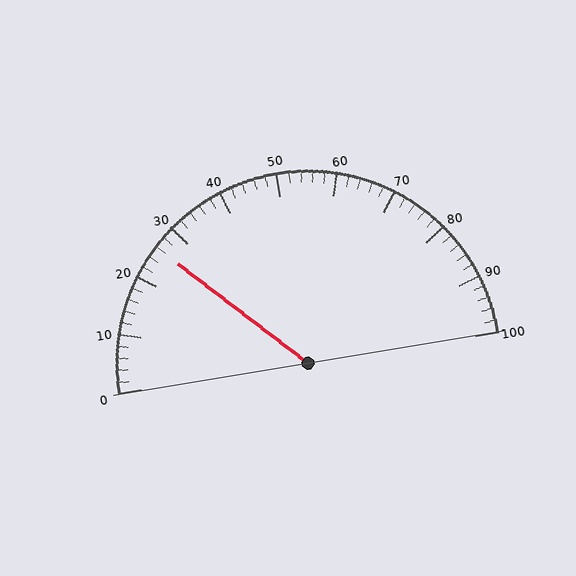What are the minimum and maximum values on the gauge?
The gauge ranges from 0 to 100.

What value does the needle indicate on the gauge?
The needle indicates approximately 26.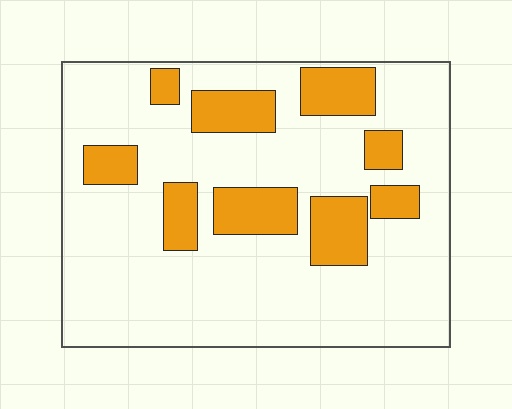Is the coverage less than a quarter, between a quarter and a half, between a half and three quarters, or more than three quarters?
Less than a quarter.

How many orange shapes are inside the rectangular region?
9.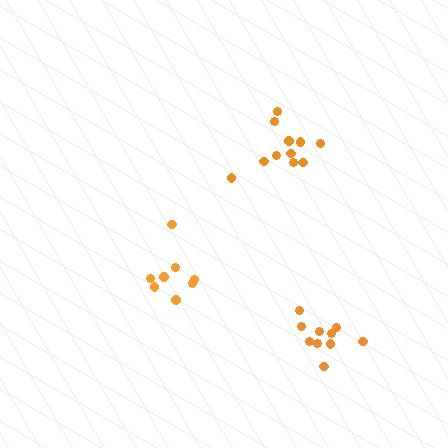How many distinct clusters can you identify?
There are 3 distinct clusters.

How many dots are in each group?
Group 1: 8 dots, Group 2: 10 dots, Group 3: 12 dots (30 total).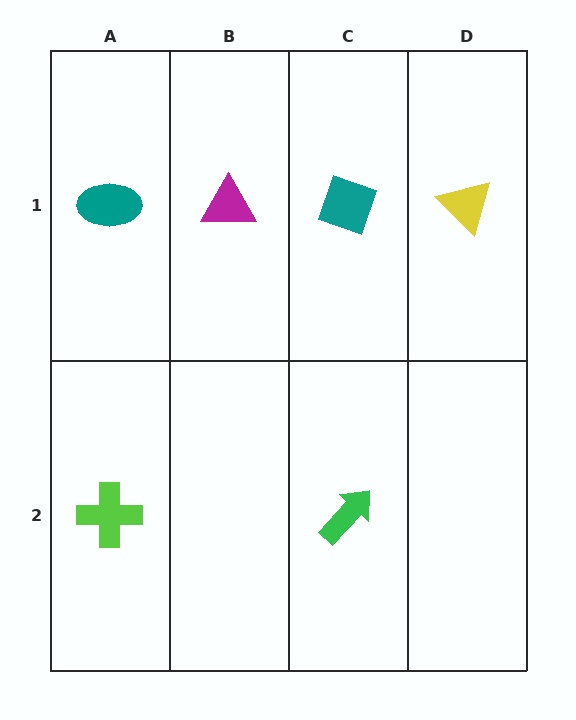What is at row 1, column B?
A magenta triangle.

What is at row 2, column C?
A green arrow.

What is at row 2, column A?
A lime cross.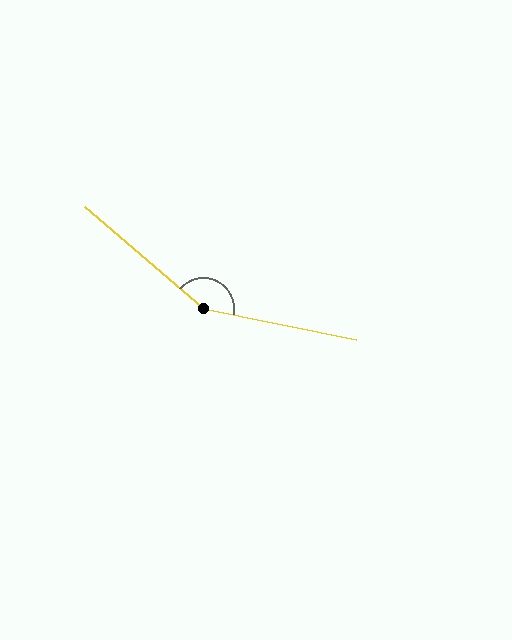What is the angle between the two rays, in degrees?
Approximately 151 degrees.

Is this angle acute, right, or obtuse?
It is obtuse.